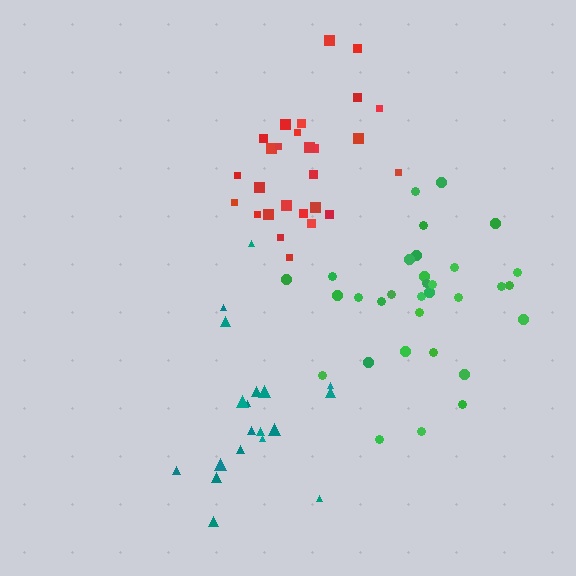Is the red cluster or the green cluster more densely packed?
Red.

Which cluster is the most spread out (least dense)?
Teal.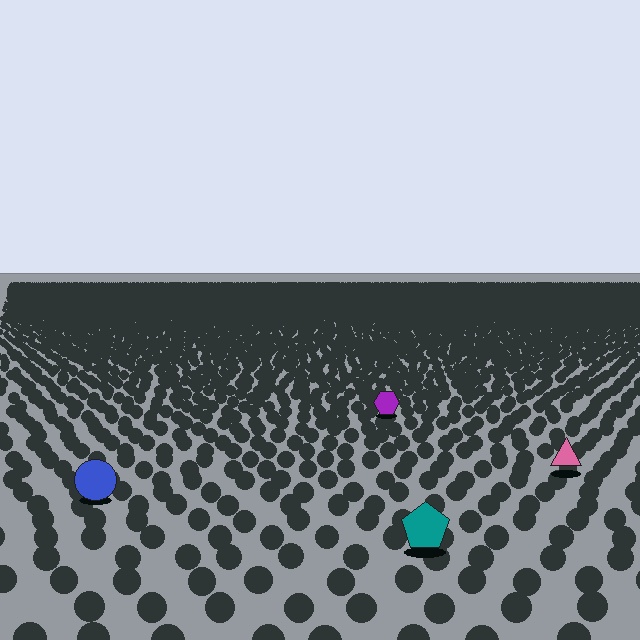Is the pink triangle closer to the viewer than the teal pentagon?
No. The teal pentagon is closer — you can tell from the texture gradient: the ground texture is coarser near it.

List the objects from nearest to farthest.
From nearest to farthest: the teal pentagon, the blue circle, the pink triangle, the purple hexagon.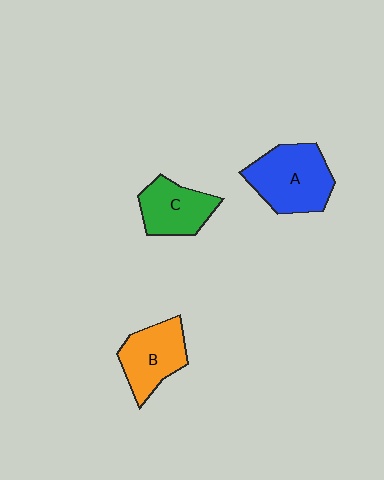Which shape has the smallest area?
Shape C (green).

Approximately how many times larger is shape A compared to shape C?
Approximately 1.4 times.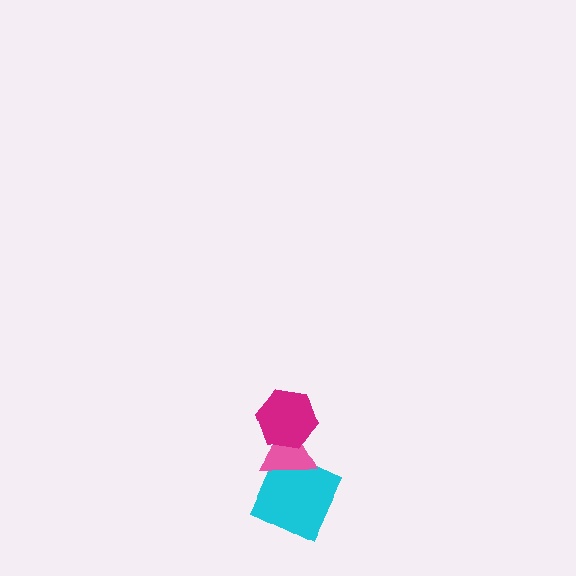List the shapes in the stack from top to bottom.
From top to bottom: the magenta hexagon, the pink triangle, the cyan square.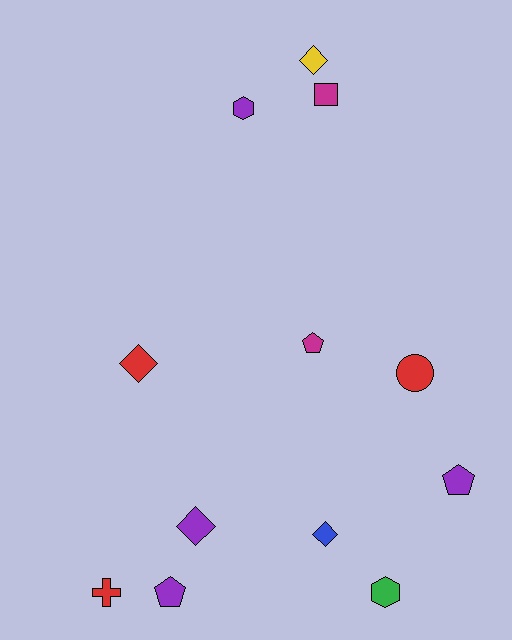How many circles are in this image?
There is 1 circle.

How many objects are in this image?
There are 12 objects.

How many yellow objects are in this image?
There is 1 yellow object.